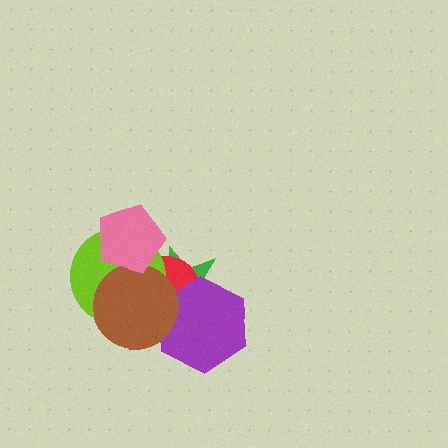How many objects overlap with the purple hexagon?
3 objects overlap with the purple hexagon.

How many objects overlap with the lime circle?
4 objects overlap with the lime circle.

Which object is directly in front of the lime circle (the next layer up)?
The brown circle is directly in front of the lime circle.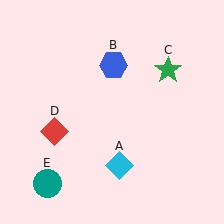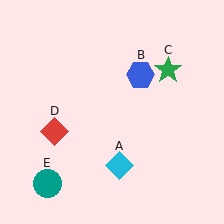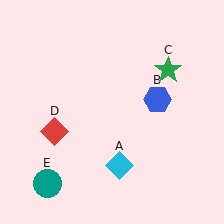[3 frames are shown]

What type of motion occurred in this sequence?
The blue hexagon (object B) rotated clockwise around the center of the scene.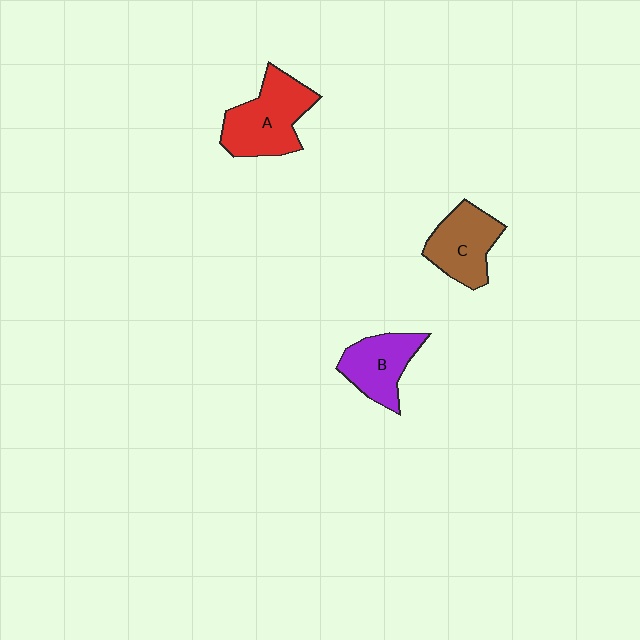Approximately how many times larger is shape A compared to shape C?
Approximately 1.3 times.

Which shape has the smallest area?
Shape B (purple).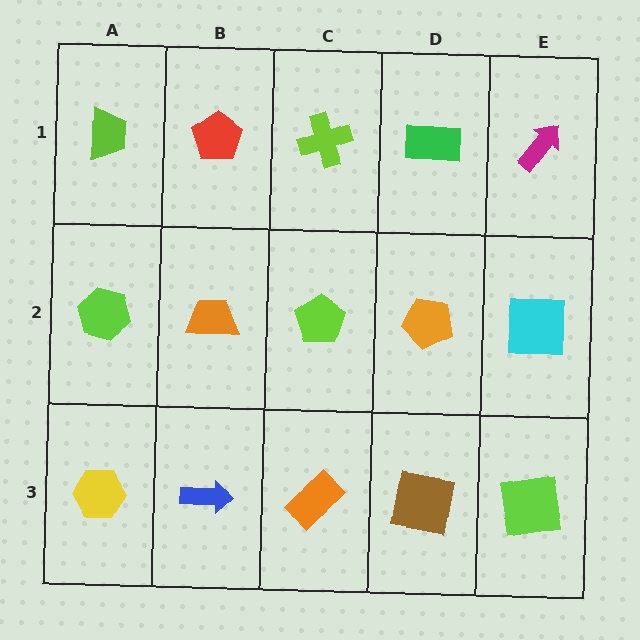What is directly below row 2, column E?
A lime square.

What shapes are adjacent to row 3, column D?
An orange pentagon (row 2, column D), an orange rectangle (row 3, column C), a lime square (row 3, column E).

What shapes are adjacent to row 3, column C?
A lime pentagon (row 2, column C), a blue arrow (row 3, column B), a brown square (row 3, column D).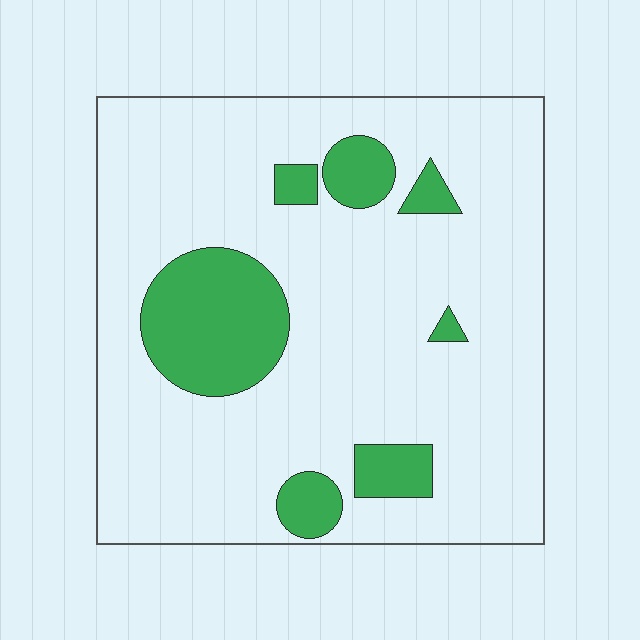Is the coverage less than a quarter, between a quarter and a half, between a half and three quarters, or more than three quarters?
Less than a quarter.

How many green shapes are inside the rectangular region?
7.